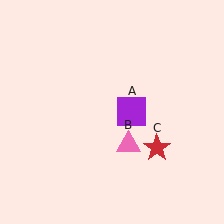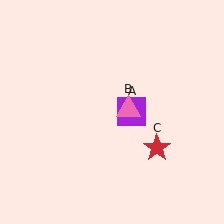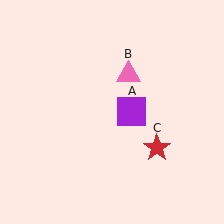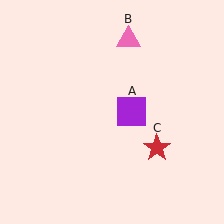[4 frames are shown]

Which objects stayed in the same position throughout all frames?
Purple square (object A) and red star (object C) remained stationary.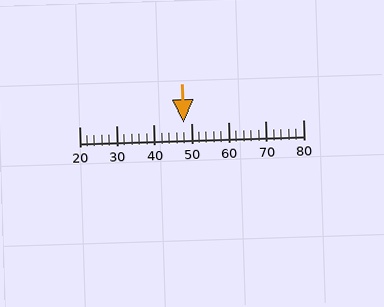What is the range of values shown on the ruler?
The ruler shows values from 20 to 80.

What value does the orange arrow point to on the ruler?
The orange arrow points to approximately 48.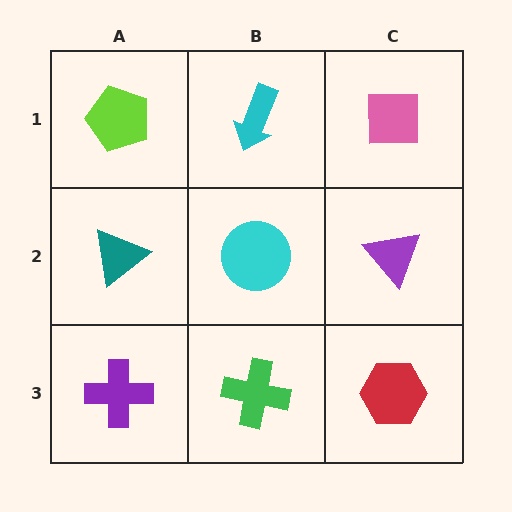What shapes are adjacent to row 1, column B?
A cyan circle (row 2, column B), a lime pentagon (row 1, column A), a pink square (row 1, column C).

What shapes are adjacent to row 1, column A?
A teal triangle (row 2, column A), a cyan arrow (row 1, column B).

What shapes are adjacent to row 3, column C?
A purple triangle (row 2, column C), a green cross (row 3, column B).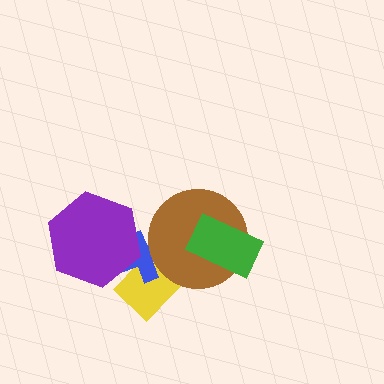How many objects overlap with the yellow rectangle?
3 objects overlap with the yellow rectangle.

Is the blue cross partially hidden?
Yes, it is partially covered by another shape.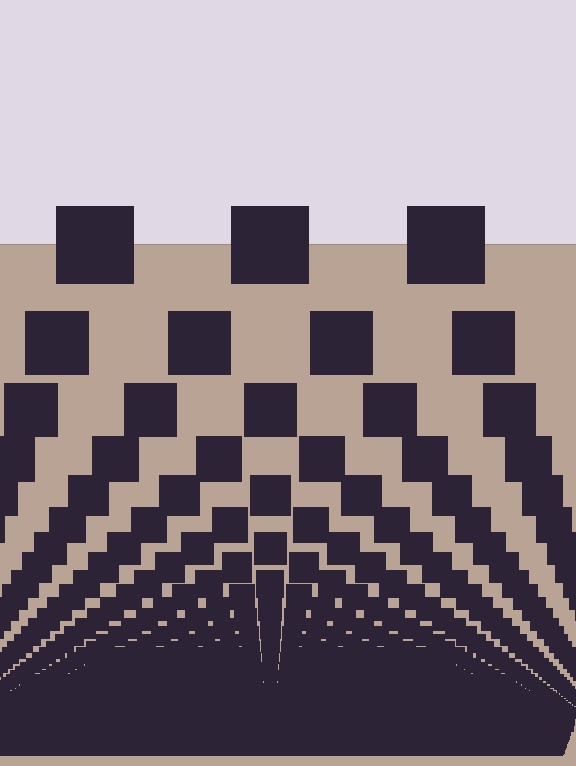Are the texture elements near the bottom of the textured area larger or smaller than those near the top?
Smaller. The gradient is inverted — elements near the bottom are smaller and denser.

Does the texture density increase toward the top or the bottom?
Density increases toward the bottom.